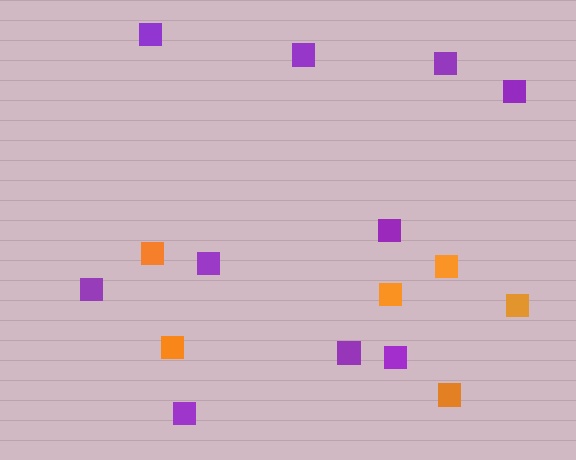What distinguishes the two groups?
There are 2 groups: one group of purple squares (10) and one group of orange squares (6).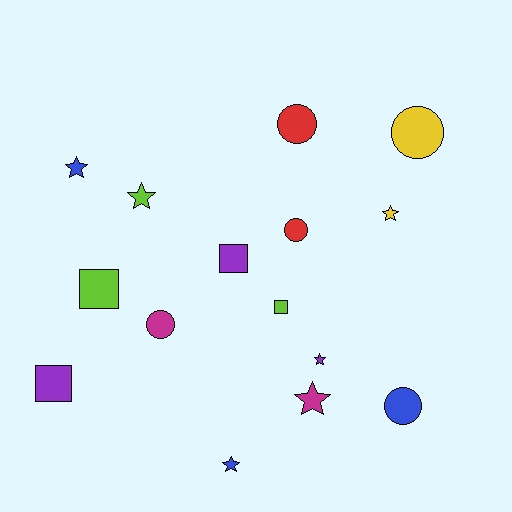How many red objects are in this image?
There are 2 red objects.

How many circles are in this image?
There are 5 circles.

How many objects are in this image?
There are 15 objects.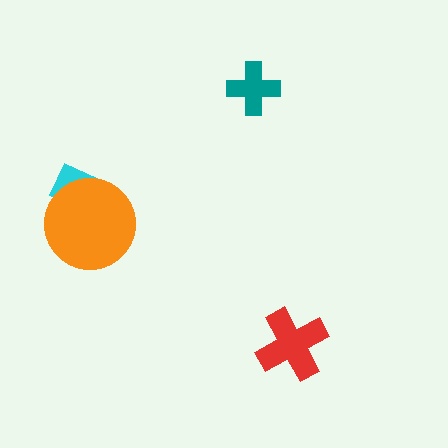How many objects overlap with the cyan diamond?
1 object overlaps with the cyan diamond.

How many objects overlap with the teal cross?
0 objects overlap with the teal cross.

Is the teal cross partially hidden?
No, no other shape covers it.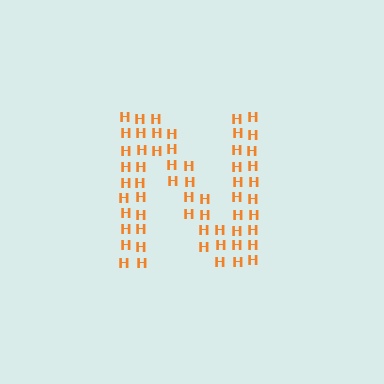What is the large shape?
The large shape is the letter N.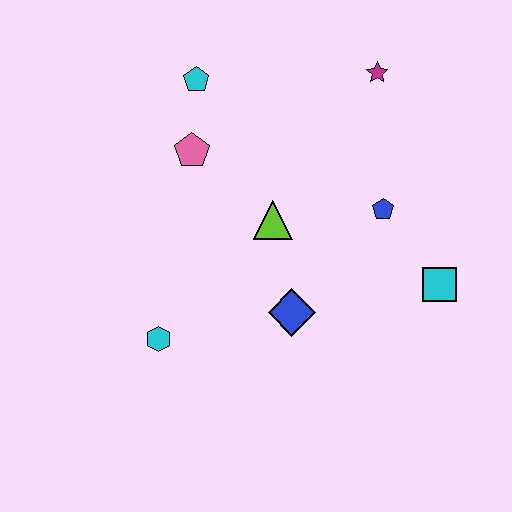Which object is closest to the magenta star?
The blue pentagon is closest to the magenta star.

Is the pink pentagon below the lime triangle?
No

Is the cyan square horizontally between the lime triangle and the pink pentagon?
No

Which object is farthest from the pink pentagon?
The cyan square is farthest from the pink pentagon.